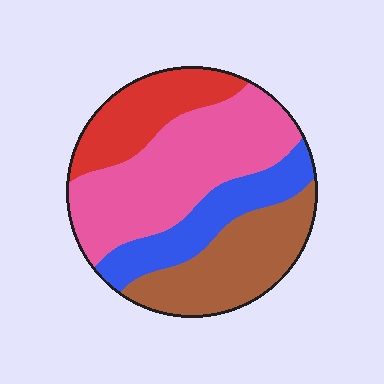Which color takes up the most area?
Pink, at roughly 40%.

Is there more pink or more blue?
Pink.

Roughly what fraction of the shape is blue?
Blue takes up less than a quarter of the shape.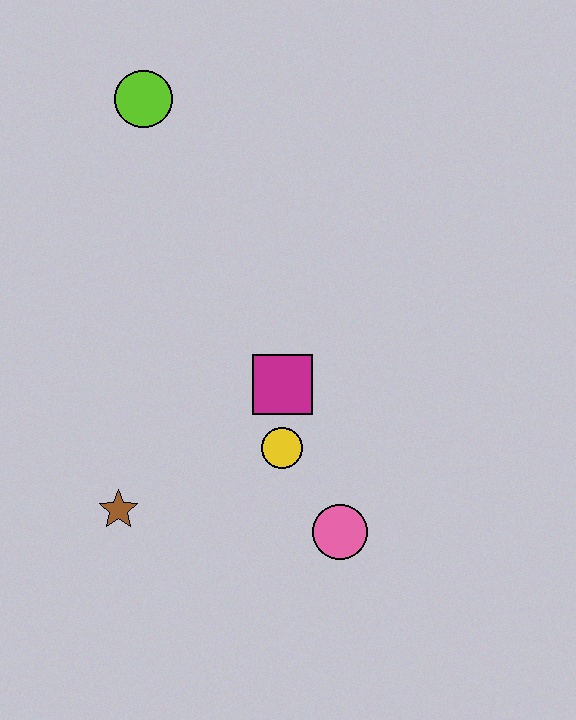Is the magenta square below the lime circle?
Yes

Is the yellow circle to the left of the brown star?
No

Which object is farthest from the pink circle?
The lime circle is farthest from the pink circle.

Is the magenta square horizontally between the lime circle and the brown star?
No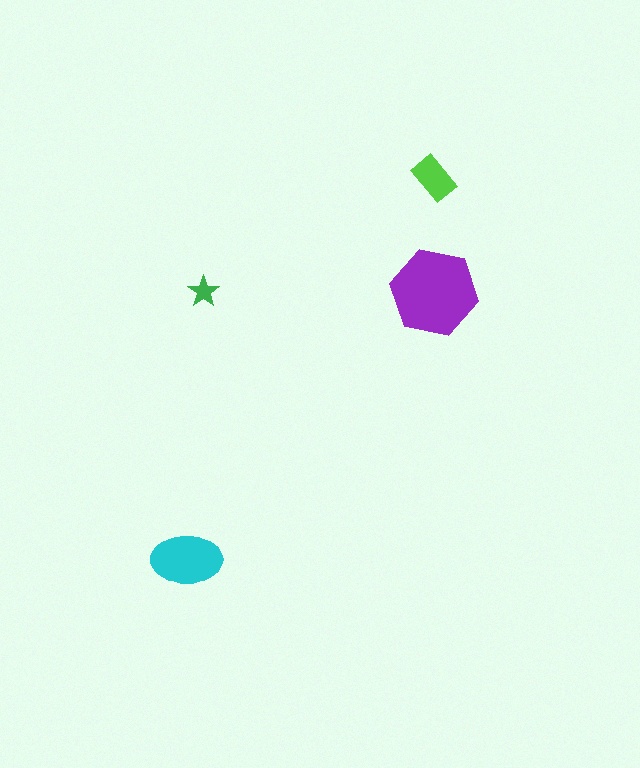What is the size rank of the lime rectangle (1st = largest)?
3rd.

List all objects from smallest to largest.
The green star, the lime rectangle, the cyan ellipse, the purple hexagon.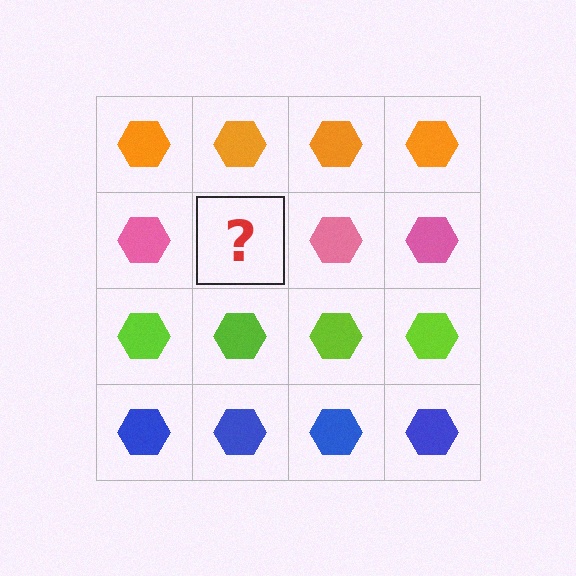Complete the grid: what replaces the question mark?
The question mark should be replaced with a pink hexagon.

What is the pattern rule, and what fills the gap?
The rule is that each row has a consistent color. The gap should be filled with a pink hexagon.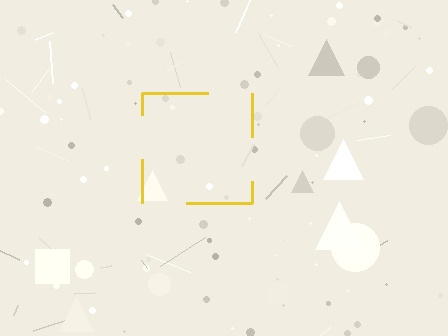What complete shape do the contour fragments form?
The contour fragments form a square.